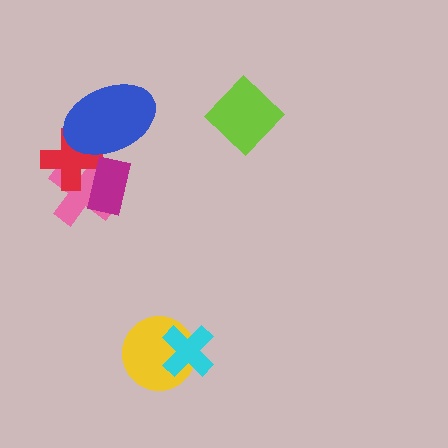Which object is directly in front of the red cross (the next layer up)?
The magenta rectangle is directly in front of the red cross.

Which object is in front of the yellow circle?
The cyan cross is in front of the yellow circle.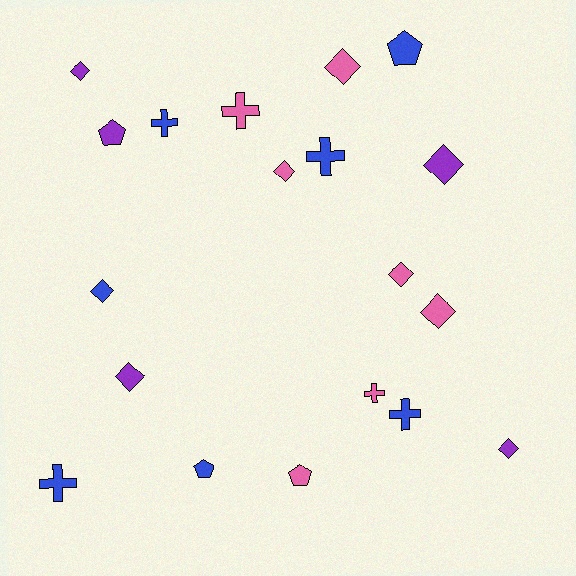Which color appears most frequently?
Pink, with 7 objects.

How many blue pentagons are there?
There are 2 blue pentagons.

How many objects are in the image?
There are 19 objects.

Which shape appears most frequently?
Diamond, with 9 objects.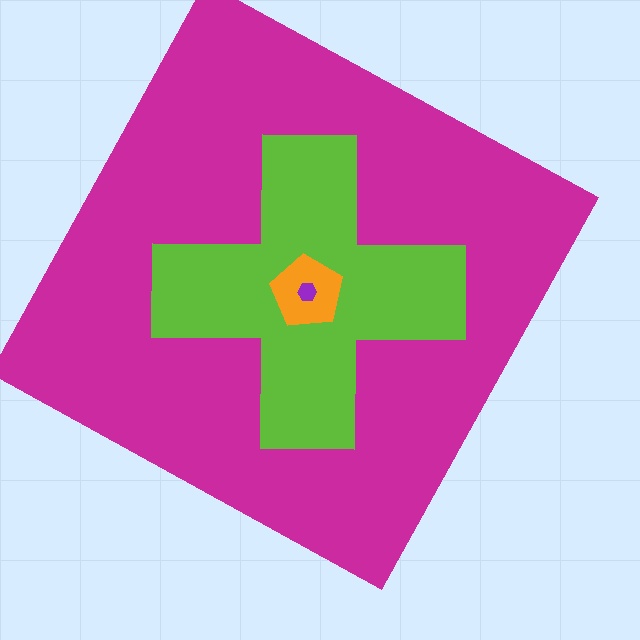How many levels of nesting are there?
4.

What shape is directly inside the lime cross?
The orange pentagon.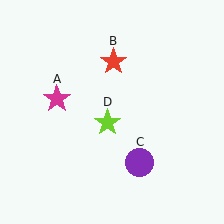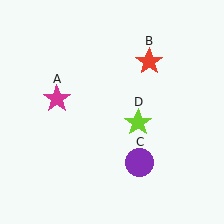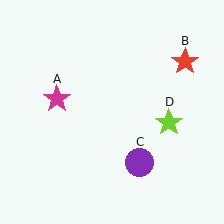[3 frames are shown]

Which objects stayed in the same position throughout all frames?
Magenta star (object A) and purple circle (object C) remained stationary.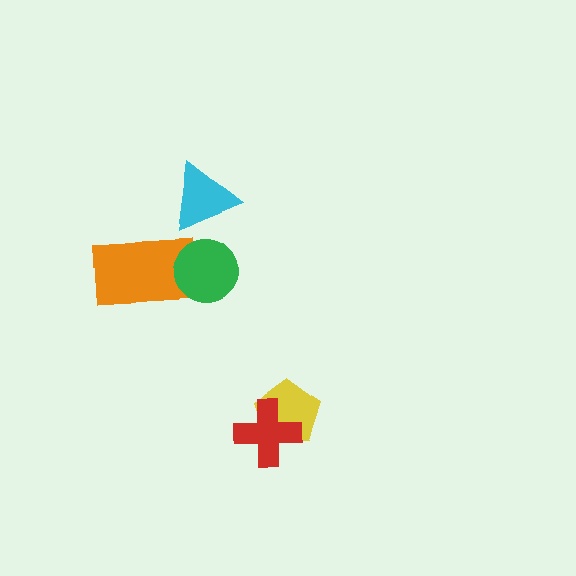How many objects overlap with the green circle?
1 object overlaps with the green circle.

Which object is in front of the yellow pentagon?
The red cross is in front of the yellow pentagon.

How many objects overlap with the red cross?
1 object overlaps with the red cross.